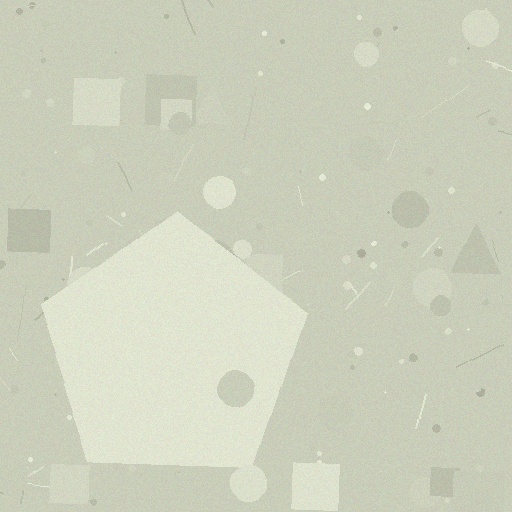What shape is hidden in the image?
A pentagon is hidden in the image.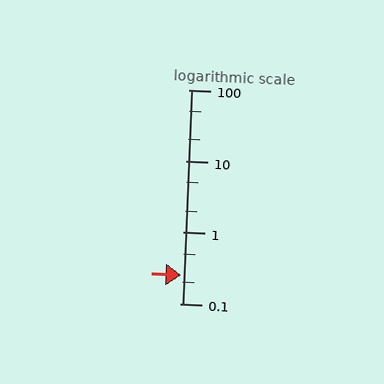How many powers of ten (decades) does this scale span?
The scale spans 3 decades, from 0.1 to 100.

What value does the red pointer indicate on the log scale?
The pointer indicates approximately 0.25.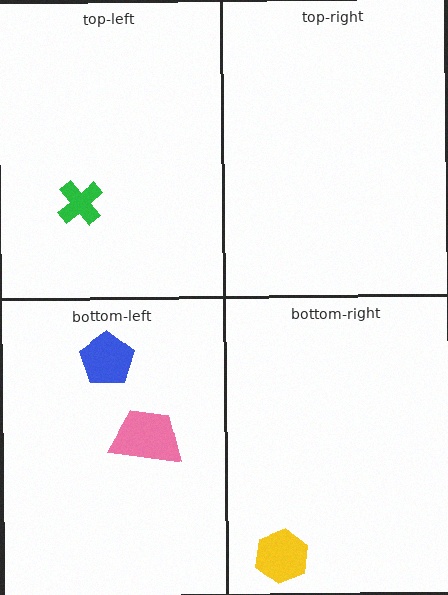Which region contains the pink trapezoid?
The bottom-left region.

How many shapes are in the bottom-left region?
2.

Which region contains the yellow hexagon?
The bottom-right region.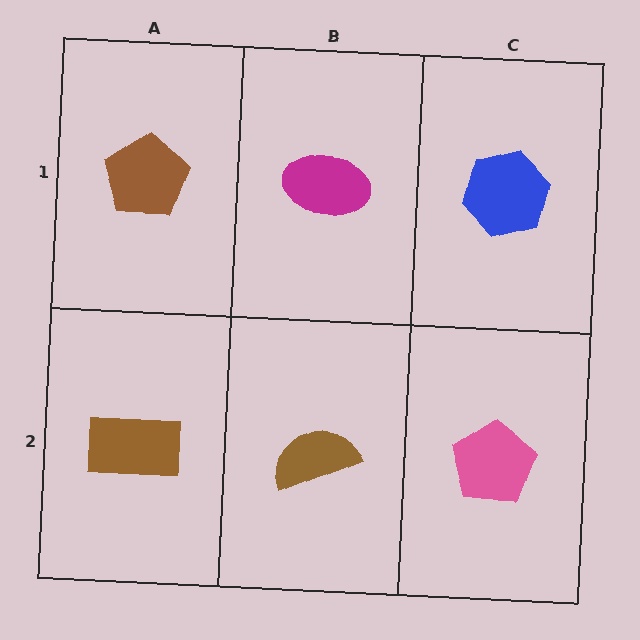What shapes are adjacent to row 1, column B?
A brown semicircle (row 2, column B), a brown pentagon (row 1, column A), a blue hexagon (row 1, column C).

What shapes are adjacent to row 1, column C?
A pink pentagon (row 2, column C), a magenta ellipse (row 1, column B).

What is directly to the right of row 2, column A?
A brown semicircle.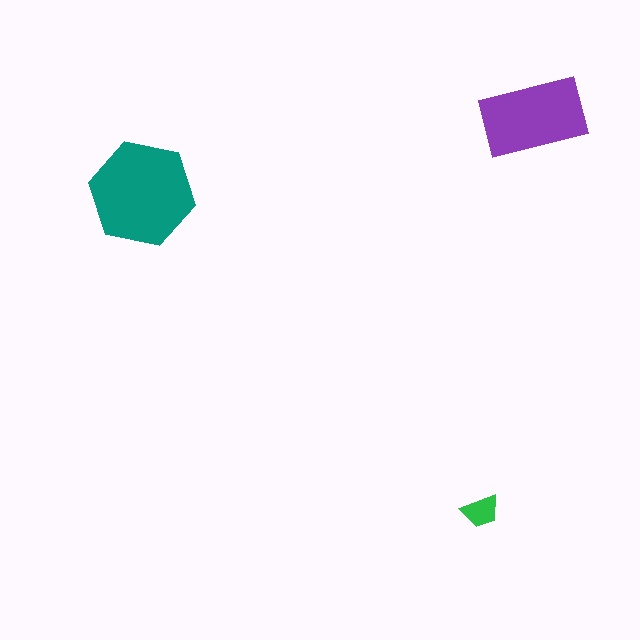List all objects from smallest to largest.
The green trapezoid, the purple rectangle, the teal hexagon.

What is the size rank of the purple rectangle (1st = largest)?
2nd.